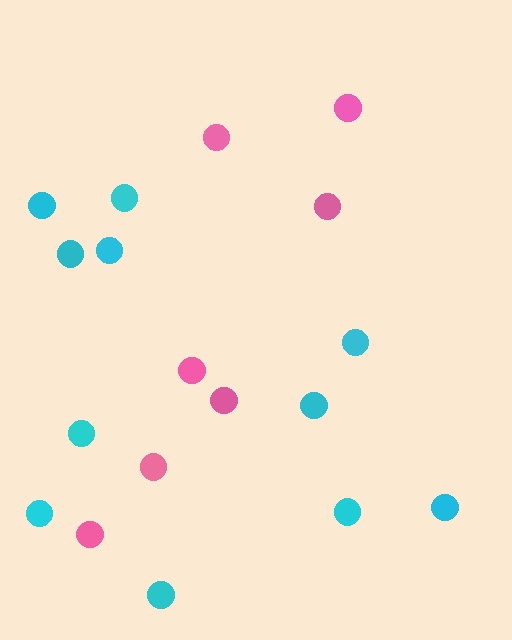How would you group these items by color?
There are 2 groups: one group of pink circles (7) and one group of cyan circles (11).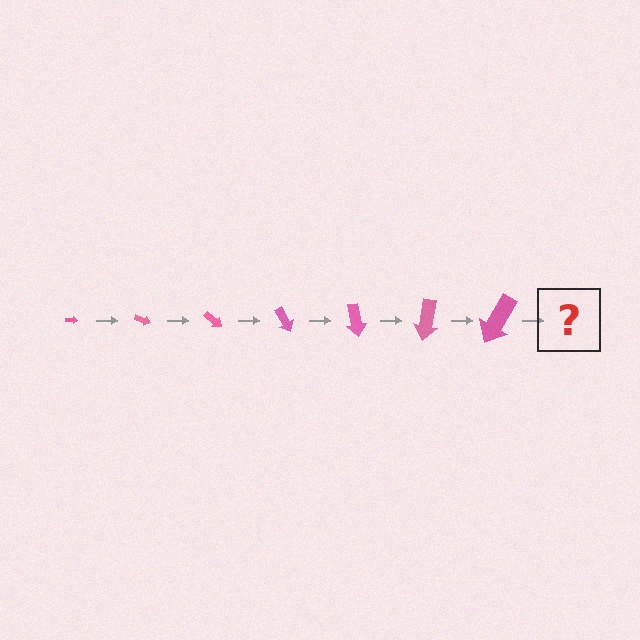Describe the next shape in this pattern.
It should be an arrow, larger than the previous one and rotated 140 degrees from the start.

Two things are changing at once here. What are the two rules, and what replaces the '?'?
The two rules are that the arrow grows larger each step and it rotates 20 degrees each step. The '?' should be an arrow, larger than the previous one and rotated 140 degrees from the start.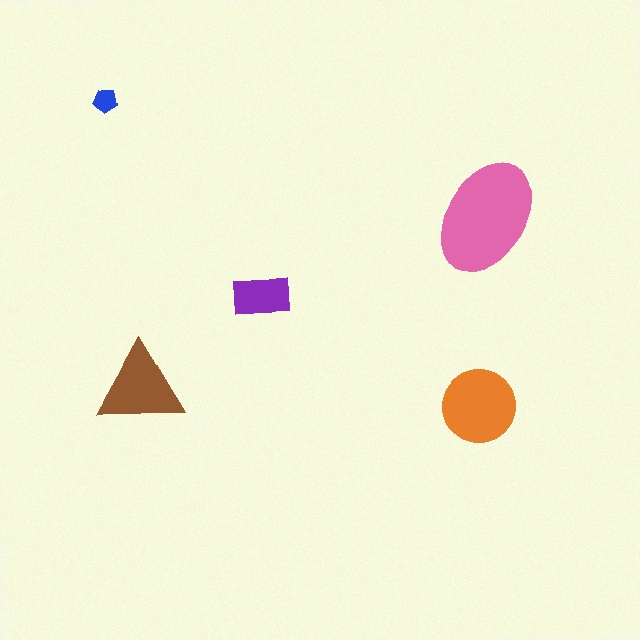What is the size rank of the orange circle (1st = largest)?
2nd.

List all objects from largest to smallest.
The pink ellipse, the orange circle, the brown triangle, the purple rectangle, the blue pentagon.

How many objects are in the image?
There are 5 objects in the image.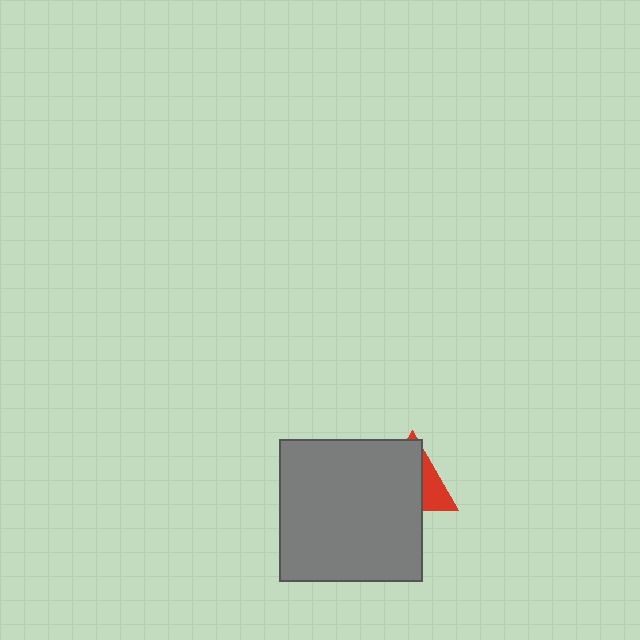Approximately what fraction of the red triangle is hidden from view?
Roughly 69% of the red triangle is hidden behind the gray square.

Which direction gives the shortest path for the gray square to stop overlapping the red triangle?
Moving toward the lower-left gives the shortest separation.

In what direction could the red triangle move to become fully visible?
The red triangle could move toward the upper-right. That would shift it out from behind the gray square entirely.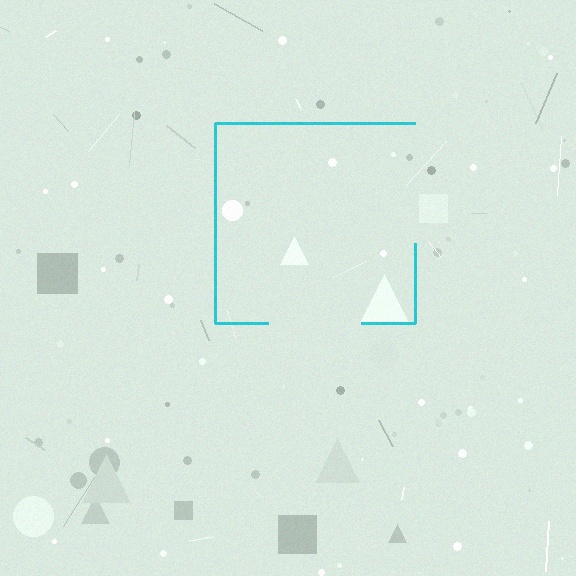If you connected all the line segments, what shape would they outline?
They would outline a square.